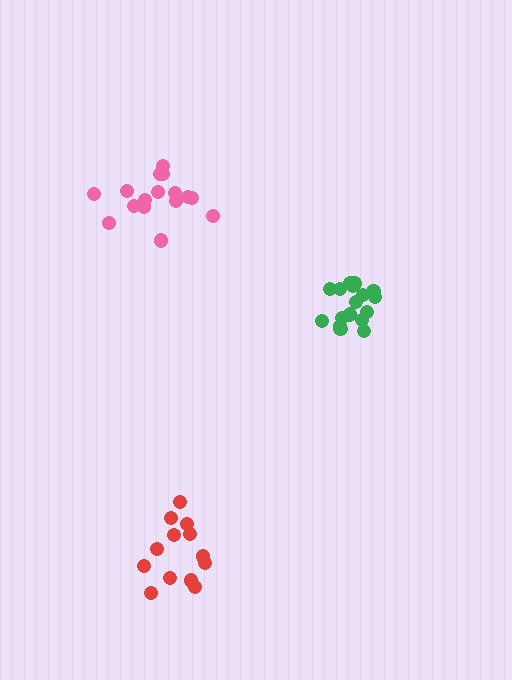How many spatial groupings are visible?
There are 3 spatial groupings.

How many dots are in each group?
Group 1: 13 dots, Group 2: 16 dots, Group 3: 17 dots (46 total).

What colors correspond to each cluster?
The clusters are colored: red, pink, green.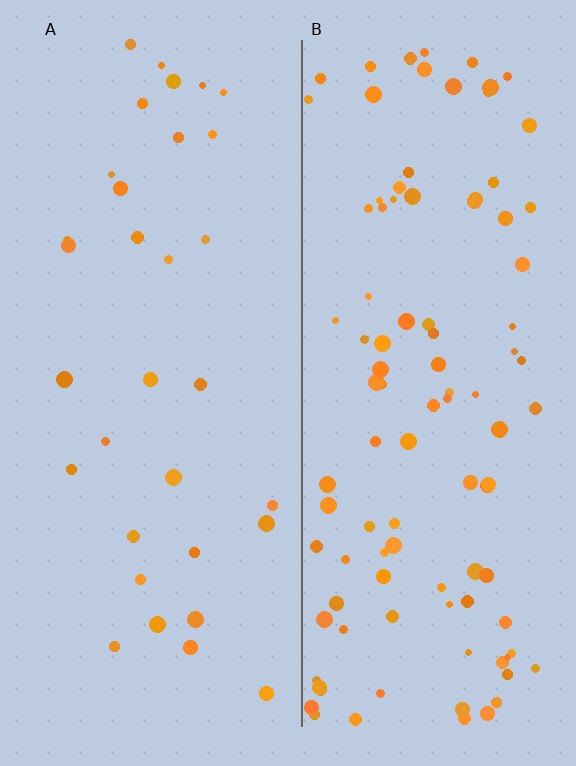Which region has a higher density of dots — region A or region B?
B (the right).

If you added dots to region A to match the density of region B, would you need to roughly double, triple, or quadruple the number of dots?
Approximately triple.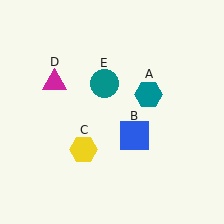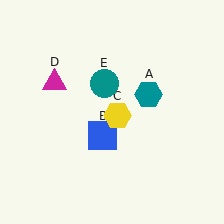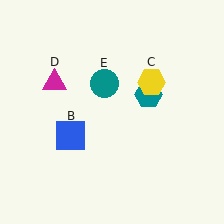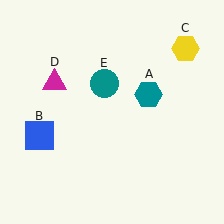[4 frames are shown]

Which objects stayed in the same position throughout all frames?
Teal hexagon (object A) and magenta triangle (object D) and teal circle (object E) remained stationary.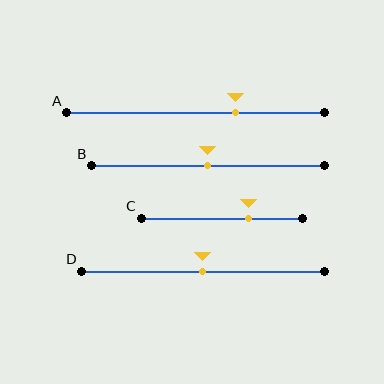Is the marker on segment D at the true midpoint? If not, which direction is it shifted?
Yes, the marker on segment D is at the true midpoint.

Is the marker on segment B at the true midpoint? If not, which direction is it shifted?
Yes, the marker on segment B is at the true midpoint.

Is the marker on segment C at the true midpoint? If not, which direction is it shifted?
No, the marker on segment C is shifted to the right by about 17% of the segment length.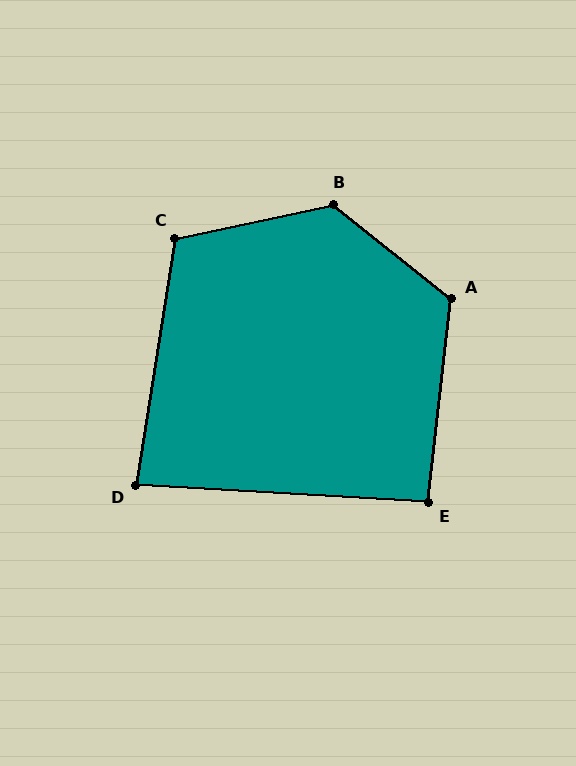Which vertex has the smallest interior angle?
D, at approximately 84 degrees.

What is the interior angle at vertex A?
Approximately 122 degrees (obtuse).